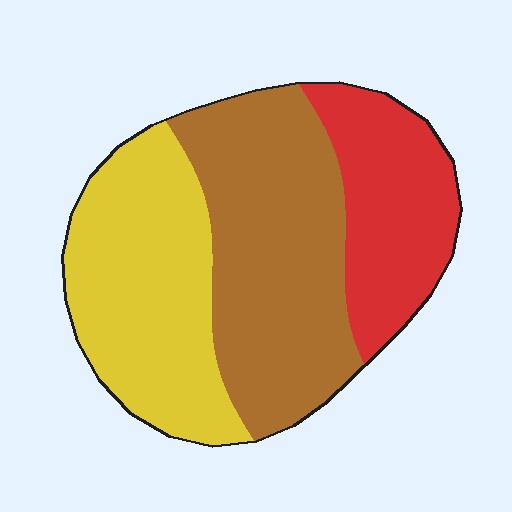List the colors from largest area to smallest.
From largest to smallest: brown, yellow, red.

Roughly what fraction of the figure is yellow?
Yellow takes up about one third (1/3) of the figure.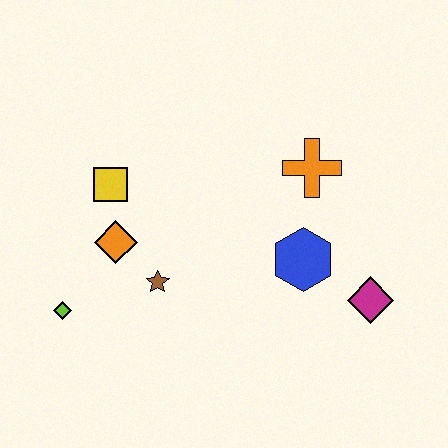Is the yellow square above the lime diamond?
Yes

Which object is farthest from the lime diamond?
The magenta diamond is farthest from the lime diamond.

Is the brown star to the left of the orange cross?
Yes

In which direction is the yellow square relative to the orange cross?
The yellow square is to the left of the orange cross.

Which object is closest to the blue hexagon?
The magenta diamond is closest to the blue hexagon.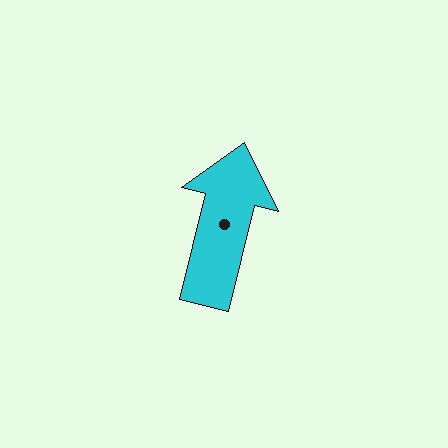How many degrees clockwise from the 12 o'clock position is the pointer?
Approximately 14 degrees.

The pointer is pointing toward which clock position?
Roughly 12 o'clock.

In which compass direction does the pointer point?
North.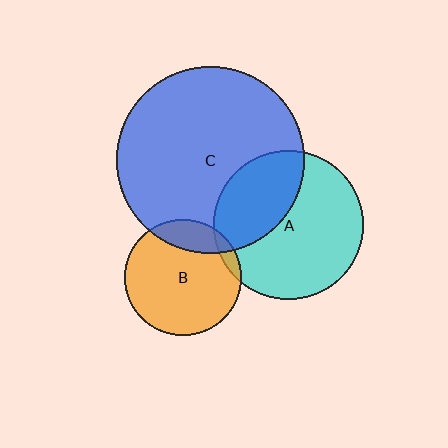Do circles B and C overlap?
Yes.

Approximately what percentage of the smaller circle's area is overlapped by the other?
Approximately 20%.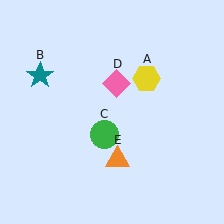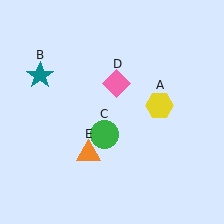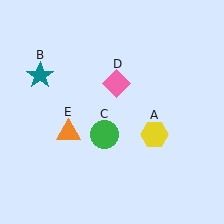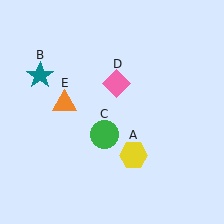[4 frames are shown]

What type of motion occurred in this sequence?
The yellow hexagon (object A), orange triangle (object E) rotated clockwise around the center of the scene.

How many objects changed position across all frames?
2 objects changed position: yellow hexagon (object A), orange triangle (object E).